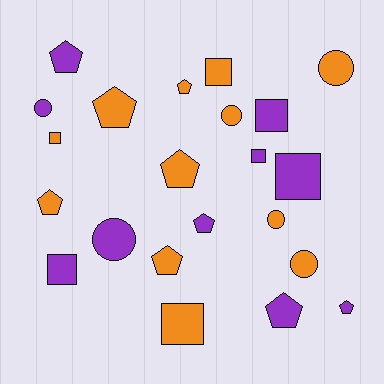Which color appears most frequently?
Orange, with 12 objects.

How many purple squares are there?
There are 4 purple squares.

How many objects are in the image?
There are 22 objects.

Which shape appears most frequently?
Pentagon, with 9 objects.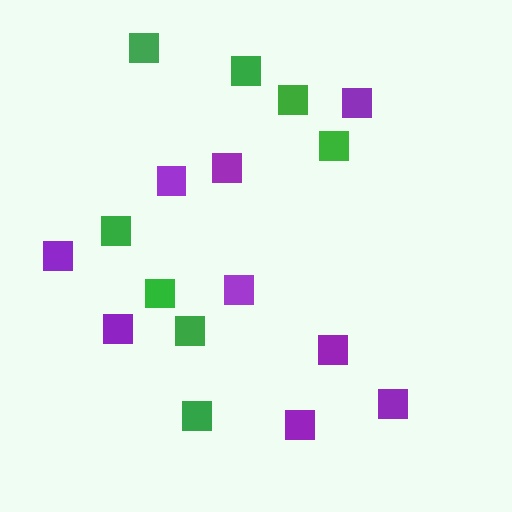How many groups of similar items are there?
There are 2 groups: one group of green squares (8) and one group of purple squares (9).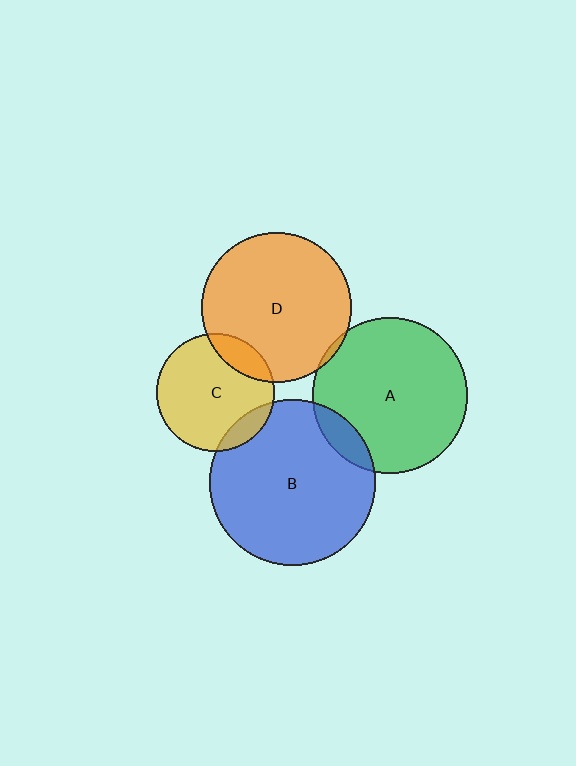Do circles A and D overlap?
Yes.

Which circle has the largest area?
Circle B (blue).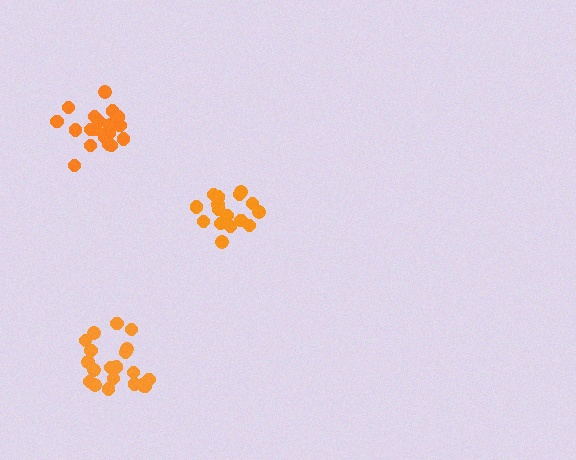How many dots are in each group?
Group 1: 20 dots, Group 2: 16 dots, Group 3: 20 dots (56 total).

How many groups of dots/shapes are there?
There are 3 groups.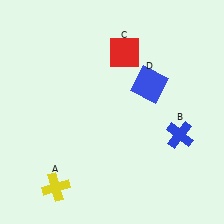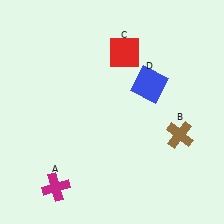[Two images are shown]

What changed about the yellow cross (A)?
In Image 1, A is yellow. In Image 2, it changed to magenta.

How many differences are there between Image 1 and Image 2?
There are 2 differences between the two images.